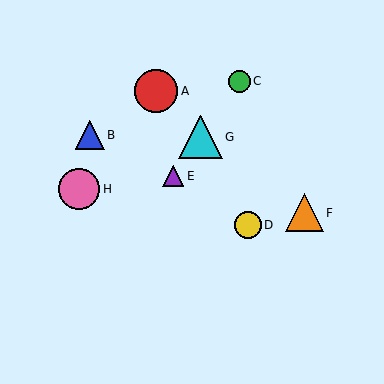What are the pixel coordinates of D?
Object D is at (248, 225).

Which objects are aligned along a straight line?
Objects C, E, G are aligned along a straight line.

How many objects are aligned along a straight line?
3 objects (C, E, G) are aligned along a straight line.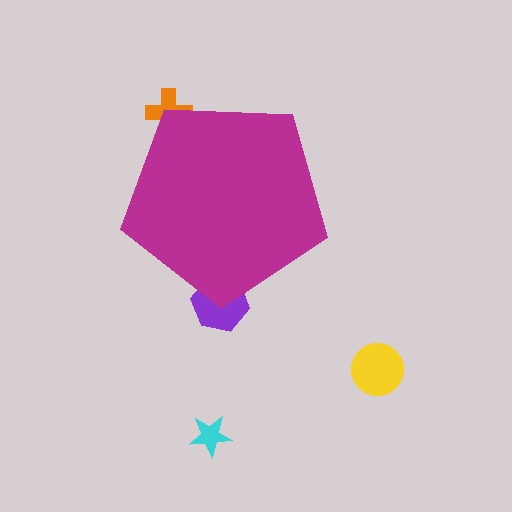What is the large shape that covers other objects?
A magenta pentagon.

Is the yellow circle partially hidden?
No, the yellow circle is fully visible.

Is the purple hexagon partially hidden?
Yes, the purple hexagon is partially hidden behind the magenta pentagon.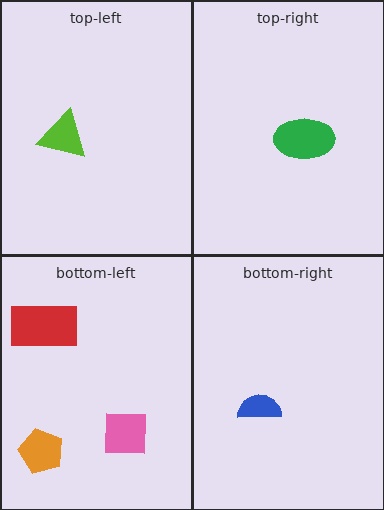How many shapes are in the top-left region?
1.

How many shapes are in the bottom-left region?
3.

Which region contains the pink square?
The bottom-left region.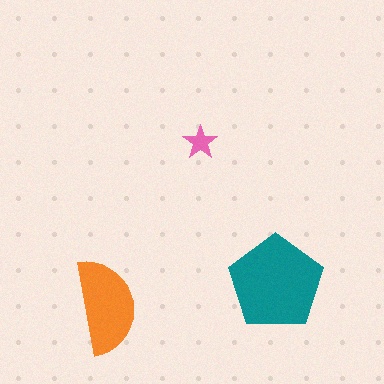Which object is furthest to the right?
The teal pentagon is rightmost.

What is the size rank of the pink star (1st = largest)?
3rd.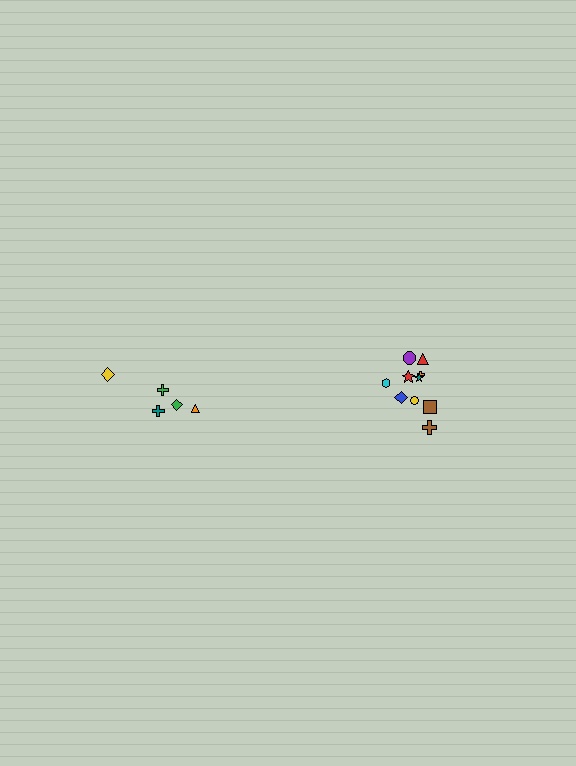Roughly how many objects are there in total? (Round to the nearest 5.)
Roughly 15 objects in total.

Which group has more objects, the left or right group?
The right group.